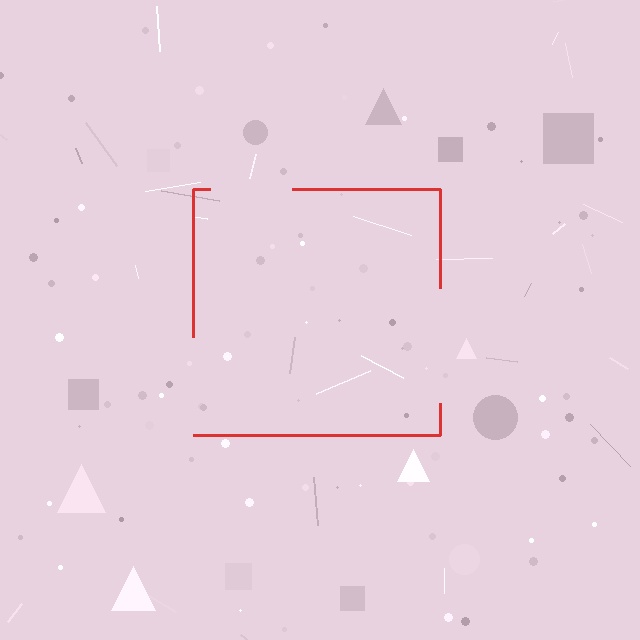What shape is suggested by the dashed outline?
The dashed outline suggests a square.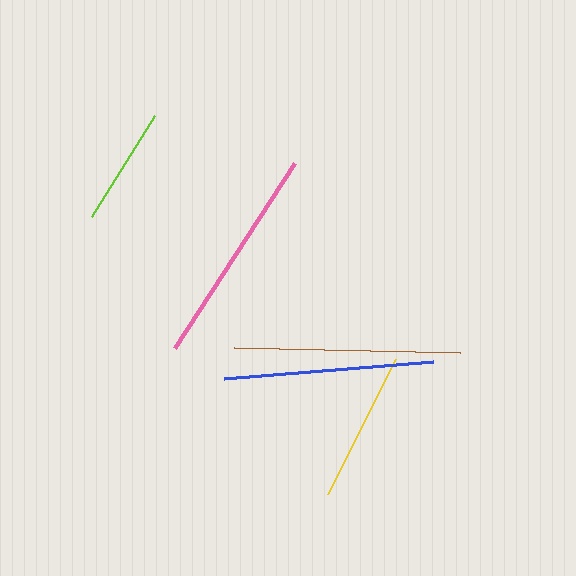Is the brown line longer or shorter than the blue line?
The brown line is longer than the blue line.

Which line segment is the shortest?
The lime line is the shortest at approximately 119 pixels.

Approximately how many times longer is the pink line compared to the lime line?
The pink line is approximately 1.9 times the length of the lime line.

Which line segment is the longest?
The brown line is the longest at approximately 226 pixels.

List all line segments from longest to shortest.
From longest to shortest: brown, pink, blue, yellow, lime.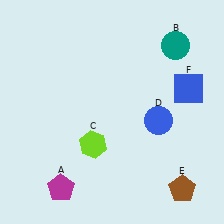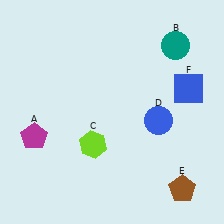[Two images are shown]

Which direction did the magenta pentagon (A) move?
The magenta pentagon (A) moved up.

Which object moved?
The magenta pentagon (A) moved up.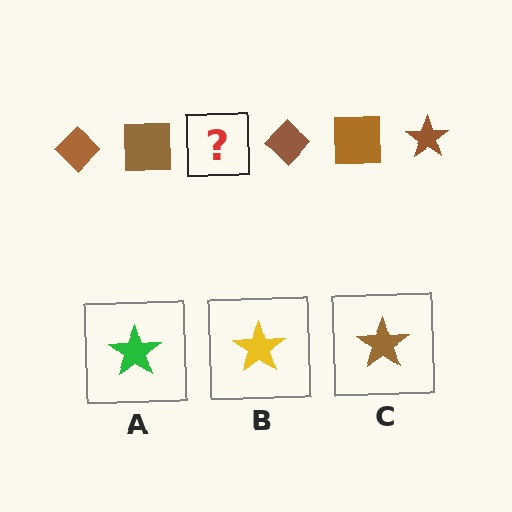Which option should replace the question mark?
Option C.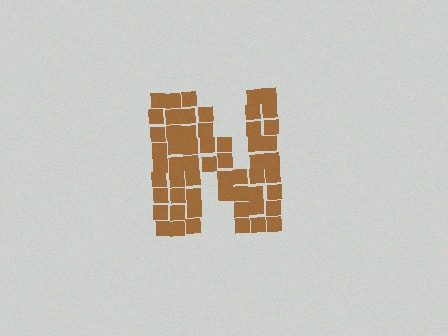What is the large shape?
The large shape is the letter N.